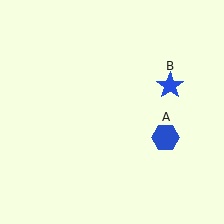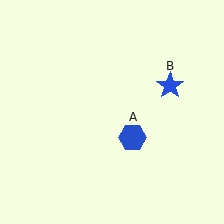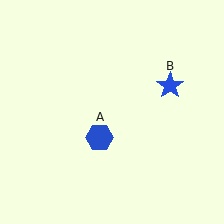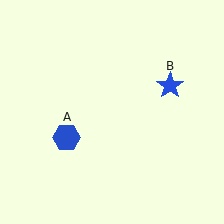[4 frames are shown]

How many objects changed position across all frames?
1 object changed position: blue hexagon (object A).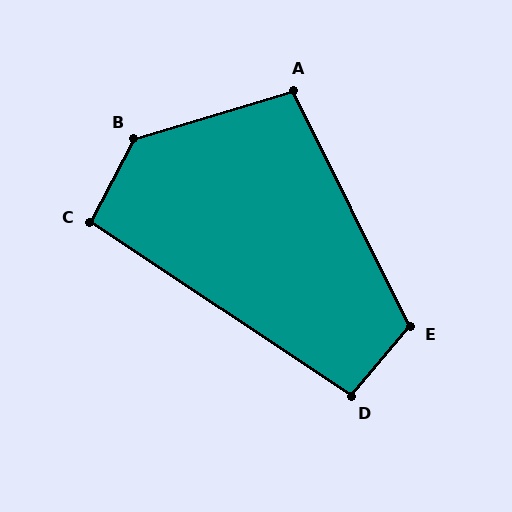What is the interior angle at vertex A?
Approximately 100 degrees (obtuse).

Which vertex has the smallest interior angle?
C, at approximately 96 degrees.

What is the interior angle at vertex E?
Approximately 114 degrees (obtuse).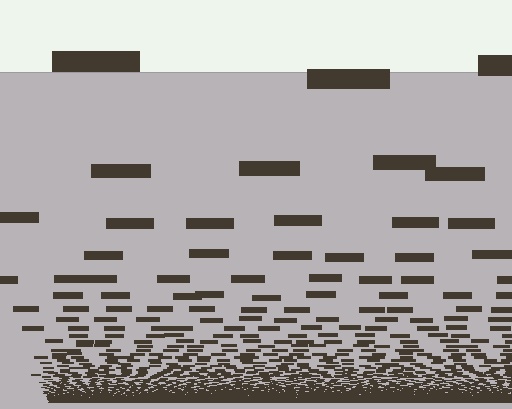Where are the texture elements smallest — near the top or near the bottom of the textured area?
Near the bottom.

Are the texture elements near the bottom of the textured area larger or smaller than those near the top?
Smaller. The gradient is inverted — elements near the bottom are smaller and denser.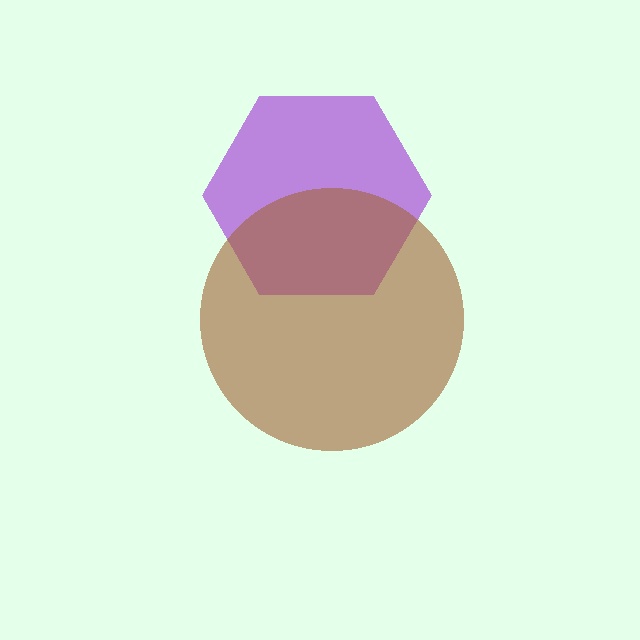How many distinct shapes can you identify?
There are 2 distinct shapes: a purple hexagon, a brown circle.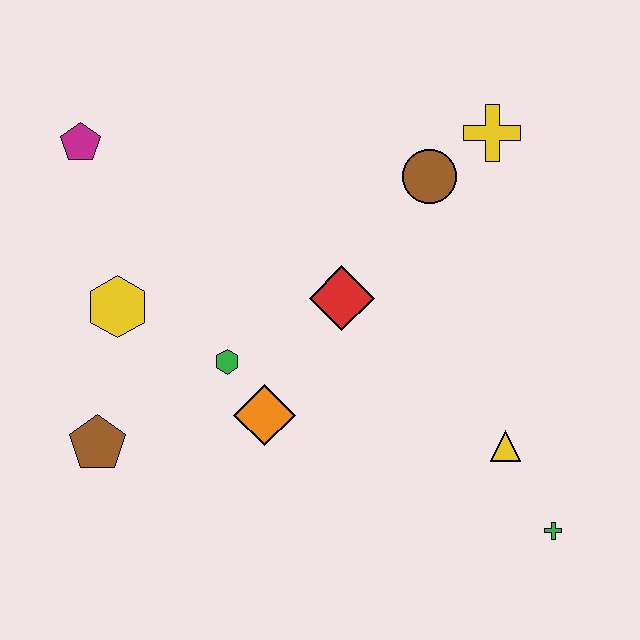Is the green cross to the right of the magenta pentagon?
Yes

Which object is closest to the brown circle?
The yellow cross is closest to the brown circle.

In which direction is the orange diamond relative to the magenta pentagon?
The orange diamond is below the magenta pentagon.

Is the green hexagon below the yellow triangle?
No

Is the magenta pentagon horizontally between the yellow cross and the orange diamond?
No